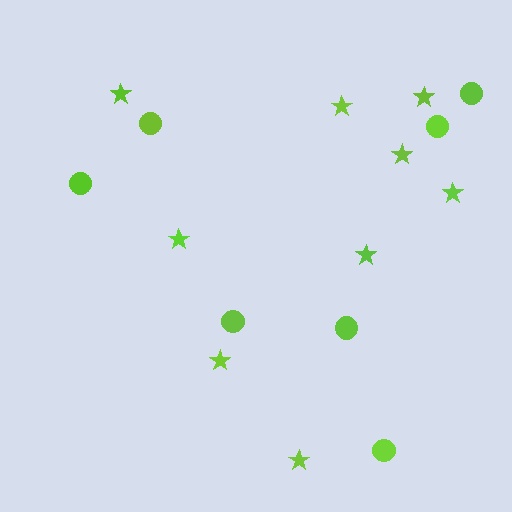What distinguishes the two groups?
There are 2 groups: one group of circles (7) and one group of stars (9).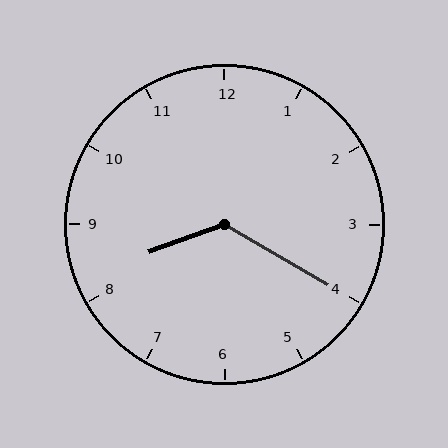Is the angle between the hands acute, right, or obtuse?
It is obtuse.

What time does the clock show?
8:20.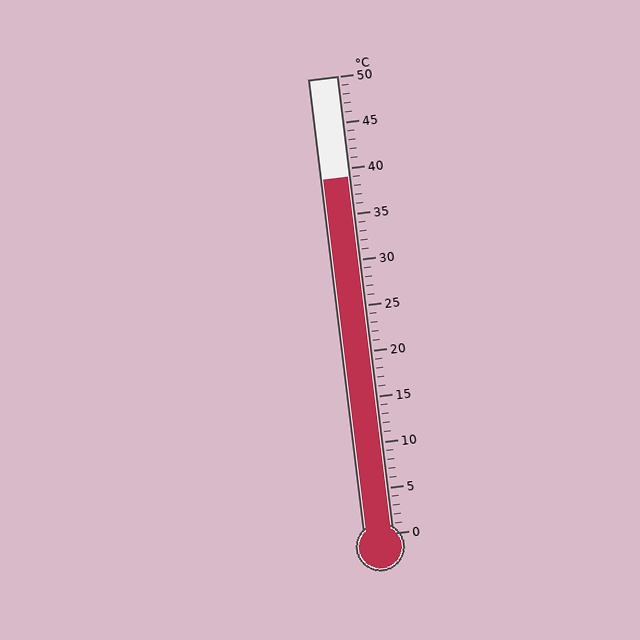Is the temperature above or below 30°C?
The temperature is above 30°C.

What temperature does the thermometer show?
The thermometer shows approximately 39°C.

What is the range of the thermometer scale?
The thermometer scale ranges from 0°C to 50°C.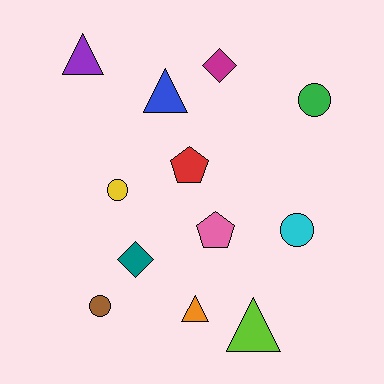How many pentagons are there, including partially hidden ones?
There are 2 pentagons.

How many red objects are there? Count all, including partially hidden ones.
There is 1 red object.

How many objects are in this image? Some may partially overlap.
There are 12 objects.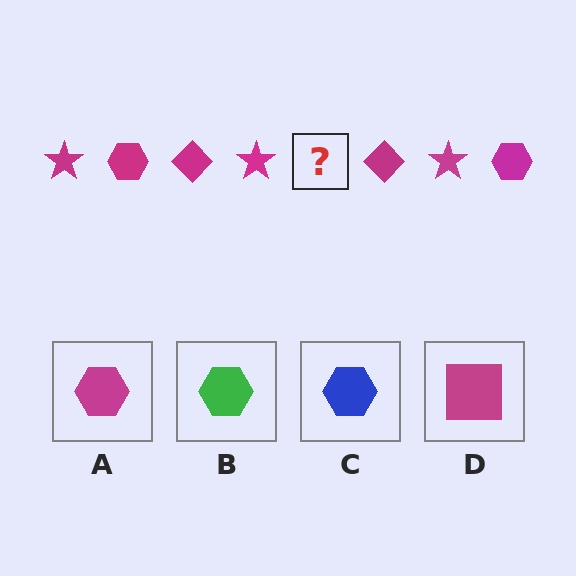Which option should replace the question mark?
Option A.